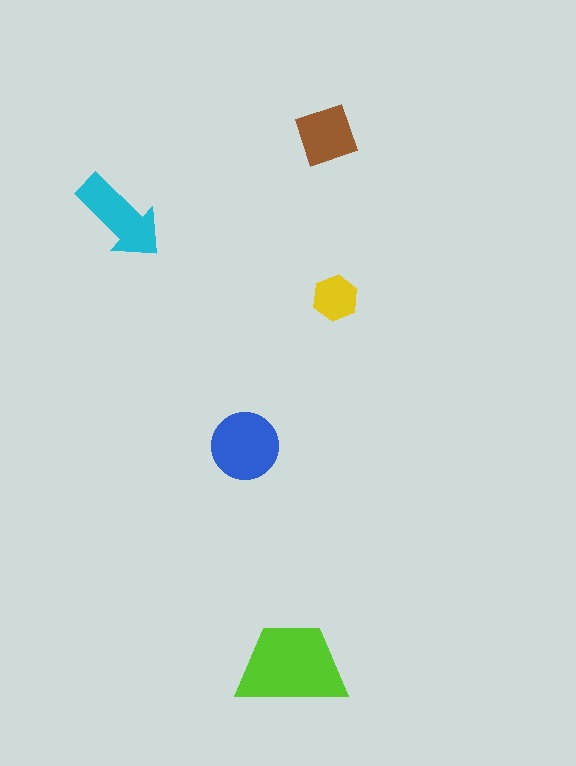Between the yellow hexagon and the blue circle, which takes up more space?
The blue circle.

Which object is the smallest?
The yellow hexagon.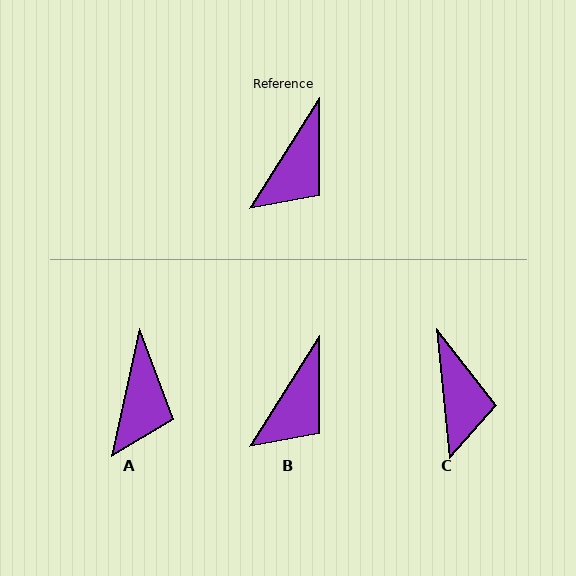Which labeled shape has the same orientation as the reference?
B.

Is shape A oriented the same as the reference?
No, it is off by about 20 degrees.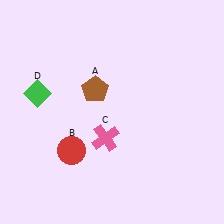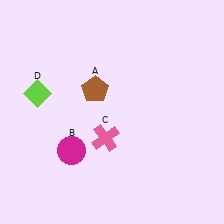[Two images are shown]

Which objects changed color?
B changed from red to magenta. D changed from green to lime.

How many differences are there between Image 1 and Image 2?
There are 2 differences between the two images.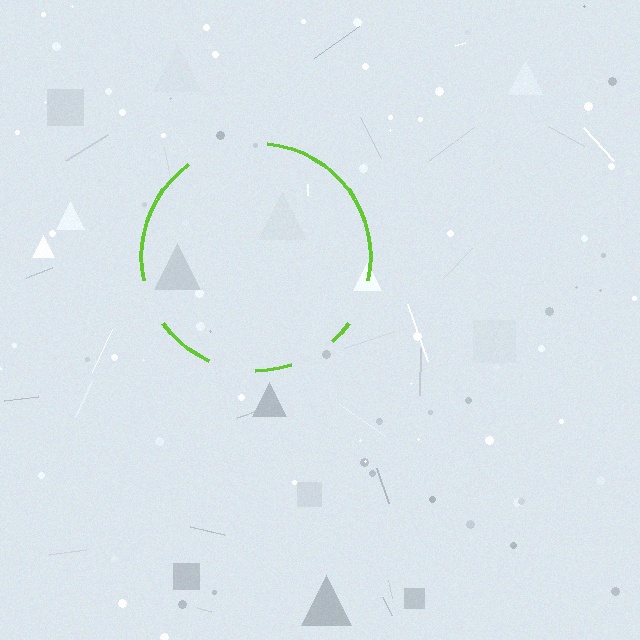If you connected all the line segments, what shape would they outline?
They would outline a circle.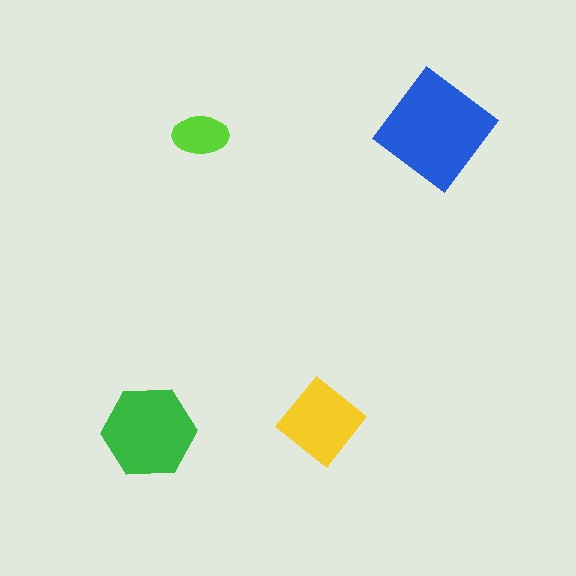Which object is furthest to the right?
The blue diamond is rightmost.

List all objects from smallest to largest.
The lime ellipse, the yellow diamond, the green hexagon, the blue diamond.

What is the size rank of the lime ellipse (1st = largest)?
4th.